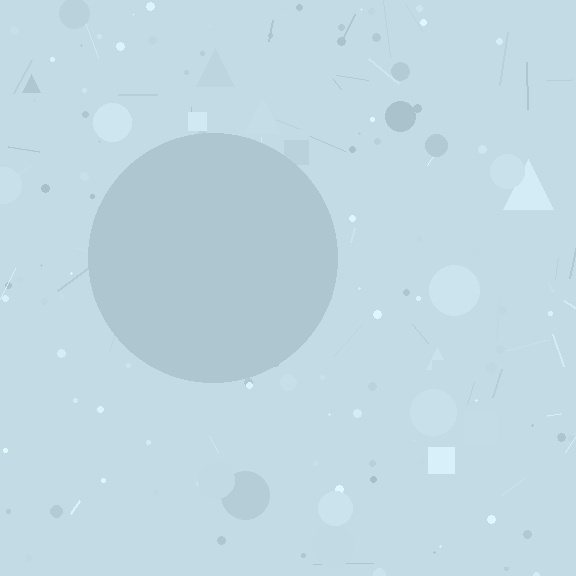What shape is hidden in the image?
A circle is hidden in the image.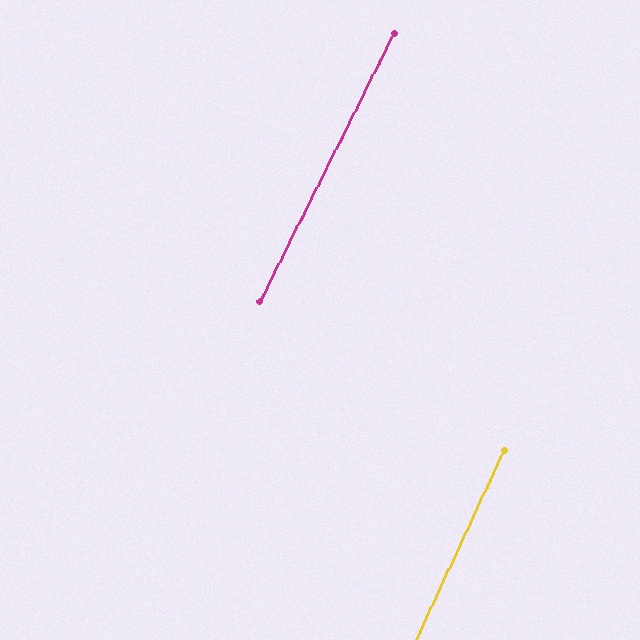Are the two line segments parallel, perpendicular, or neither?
Parallel — their directions differ by only 1.7°.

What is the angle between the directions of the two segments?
Approximately 2 degrees.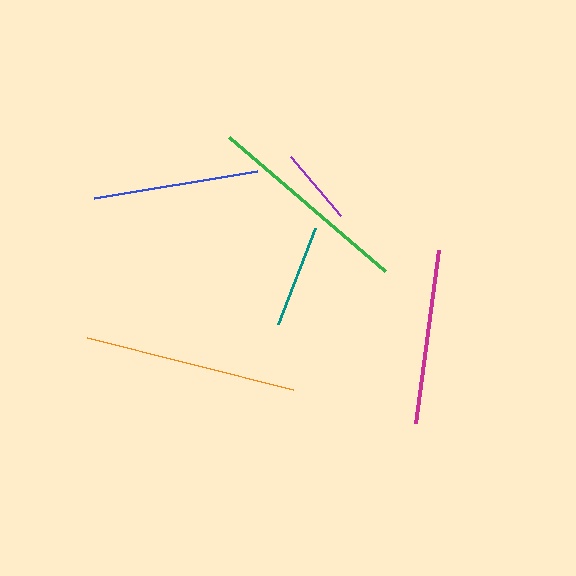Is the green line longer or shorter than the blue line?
The green line is longer than the blue line.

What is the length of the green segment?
The green segment is approximately 206 pixels long.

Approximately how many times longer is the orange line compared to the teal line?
The orange line is approximately 2.1 times the length of the teal line.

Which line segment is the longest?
The orange line is the longest at approximately 213 pixels.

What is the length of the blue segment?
The blue segment is approximately 165 pixels long.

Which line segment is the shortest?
The purple line is the shortest at approximately 77 pixels.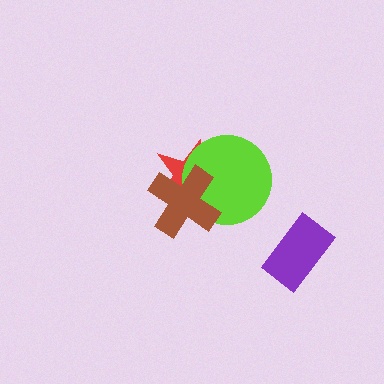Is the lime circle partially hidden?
Yes, it is partially covered by another shape.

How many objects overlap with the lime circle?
2 objects overlap with the lime circle.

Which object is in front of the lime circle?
The brown cross is in front of the lime circle.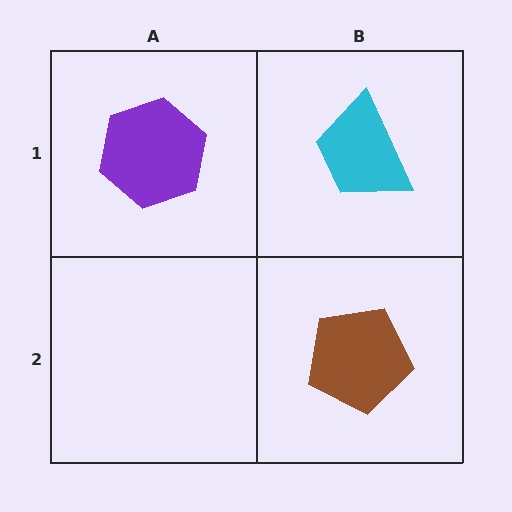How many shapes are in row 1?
2 shapes.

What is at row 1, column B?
A cyan trapezoid.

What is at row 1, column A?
A purple hexagon.